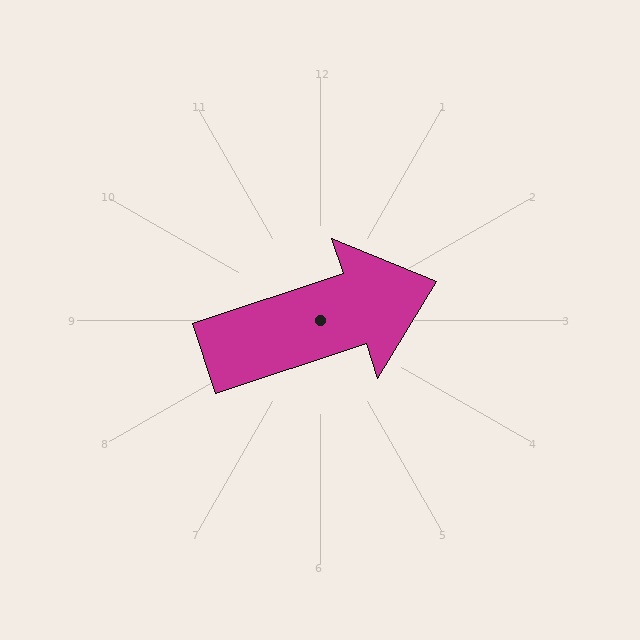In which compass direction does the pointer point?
East.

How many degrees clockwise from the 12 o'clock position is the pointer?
Approximately 72 degrees.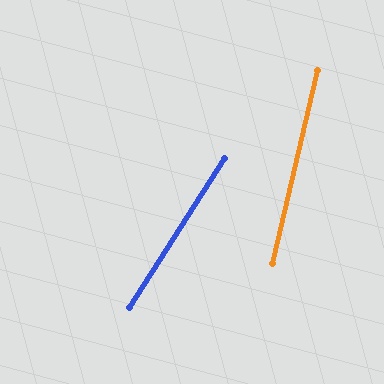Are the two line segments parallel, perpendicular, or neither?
Neither parallel nor perpendicular — they differ by about 19°.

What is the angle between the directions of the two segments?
Approximately 19 degrees.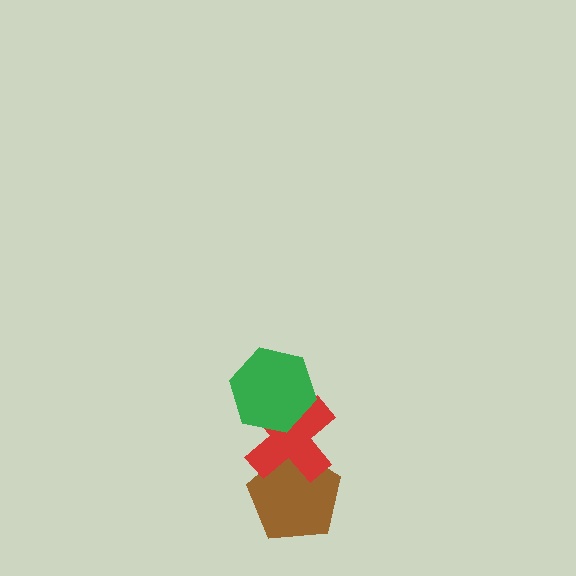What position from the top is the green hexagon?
The green hexagon is 1st from the top.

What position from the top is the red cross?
The red cross is 2nd from the top.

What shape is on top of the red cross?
The green hexagon is on top of the red cross.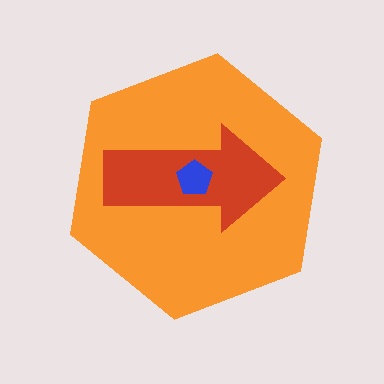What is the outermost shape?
The orange hexagon.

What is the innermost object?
The blue pentagon.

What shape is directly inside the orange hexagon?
The red arrow.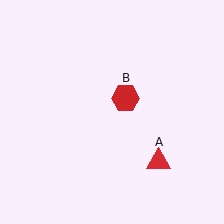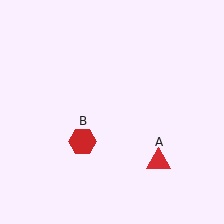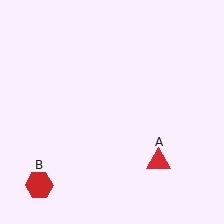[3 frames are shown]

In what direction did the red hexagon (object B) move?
The red hexagon (object B) moved down and to the left.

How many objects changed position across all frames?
1 object changed position: red hexagon (object B).